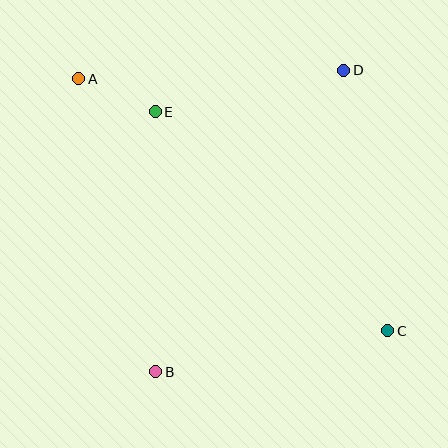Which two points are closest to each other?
Points A and E are closest to each other.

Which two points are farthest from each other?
Points A and C are farthest from each other.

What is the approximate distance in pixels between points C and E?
The distance between C and E is approximately 319 pixels.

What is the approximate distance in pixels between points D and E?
The distance between D and E is approximately 193 pixels.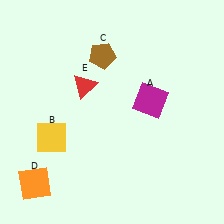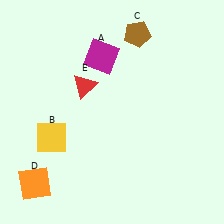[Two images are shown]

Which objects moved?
The objects that moved are: the magenta square (A), the brown pentagon (C).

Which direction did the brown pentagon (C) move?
The brown pentagon (C) moved right.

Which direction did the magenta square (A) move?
The magenta square (A) moved left.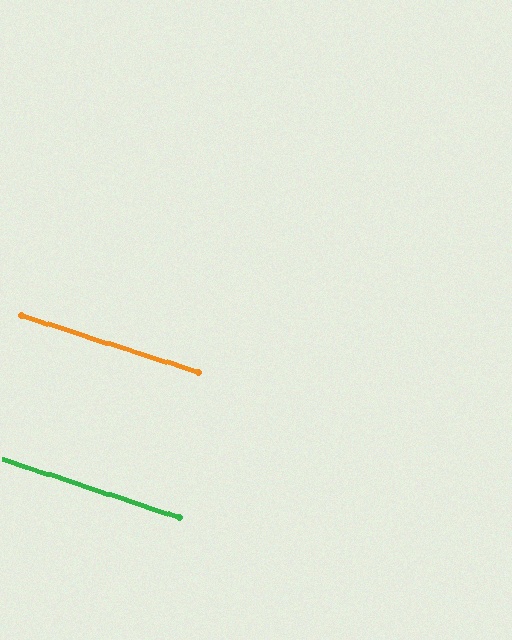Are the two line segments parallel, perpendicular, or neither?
Parallel — their directions differ by only 0.4°.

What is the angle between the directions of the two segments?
Approximately 0 degrees.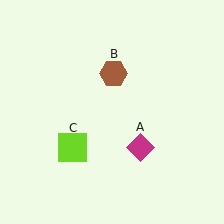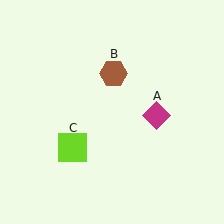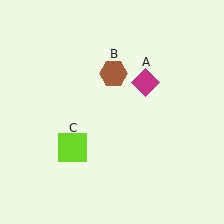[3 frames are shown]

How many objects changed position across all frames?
1 object changed position: magenta diamond (object A).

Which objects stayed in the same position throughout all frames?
Brown hexagon (object B) and lime square (object C) remained stationary.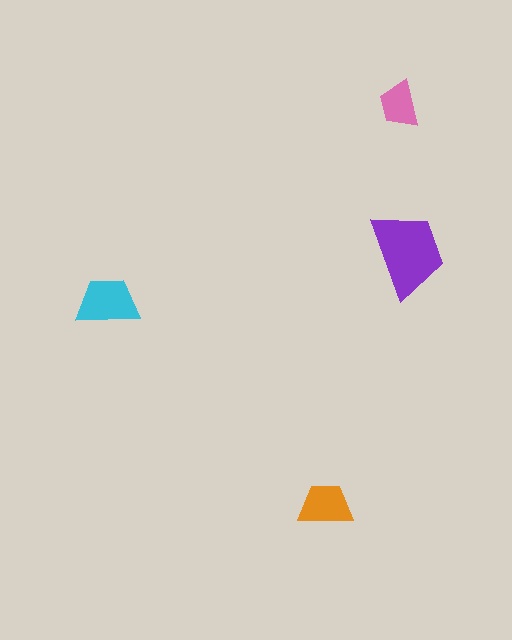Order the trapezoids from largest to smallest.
the purple one, the cyan one, the orange one, the pink one.